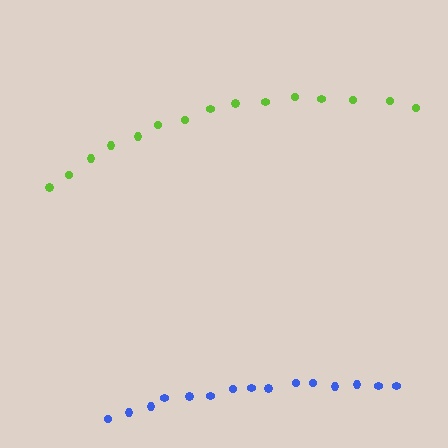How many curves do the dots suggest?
There are 2 distinct paths.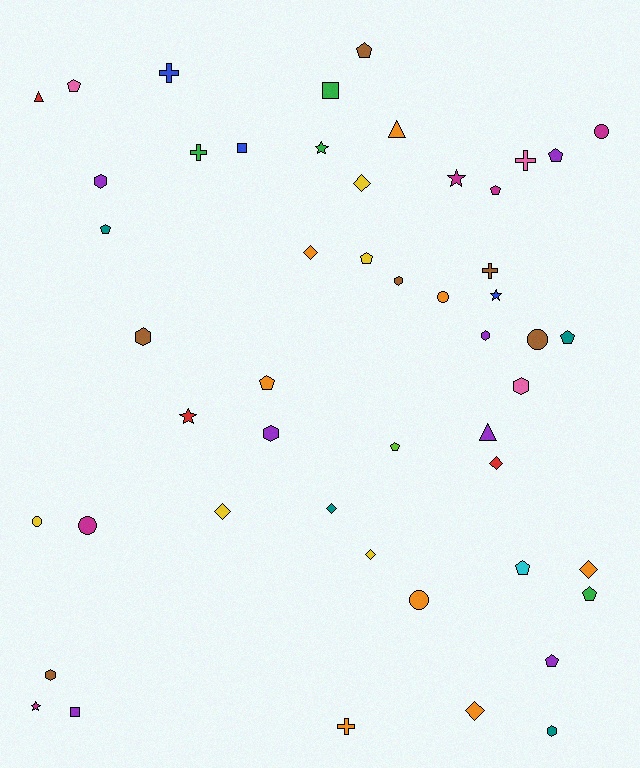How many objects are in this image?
There are 50 objects.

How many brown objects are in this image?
There are 6 brown objects.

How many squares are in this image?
There are 3 squares.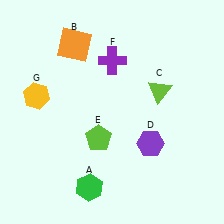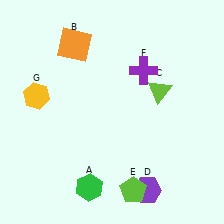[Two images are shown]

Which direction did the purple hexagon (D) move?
The purple hexagon (D) moved down.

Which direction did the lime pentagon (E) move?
The lime pentagon (E) moved down.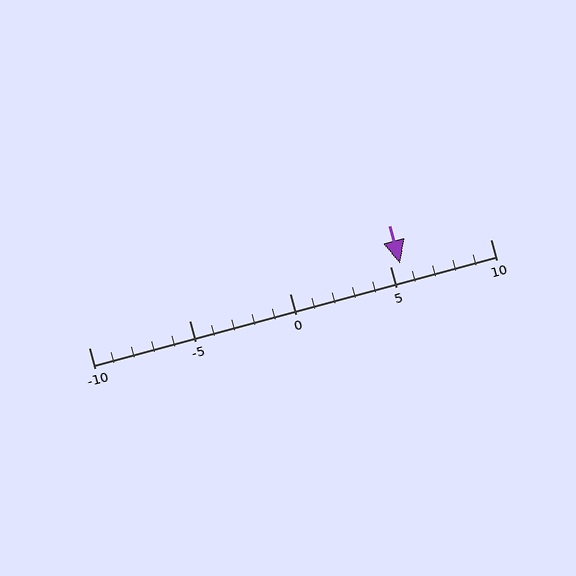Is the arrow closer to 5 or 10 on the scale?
The arrow is closer to 5.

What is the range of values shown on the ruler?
The ruler shows values from -10 to 10.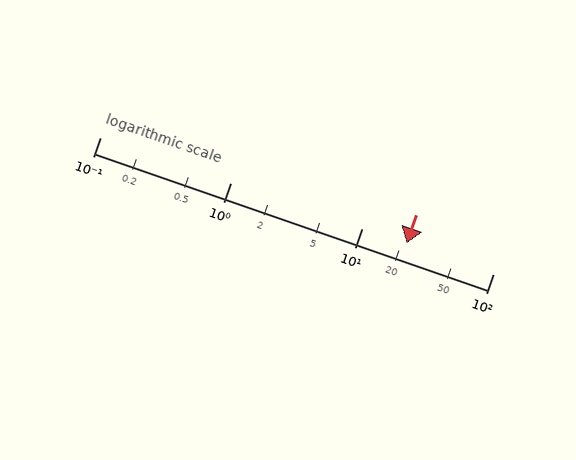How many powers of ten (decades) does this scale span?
The scale spans 3 decades, from 0.1 to 100.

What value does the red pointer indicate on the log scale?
The pointer indicates approximately 22.